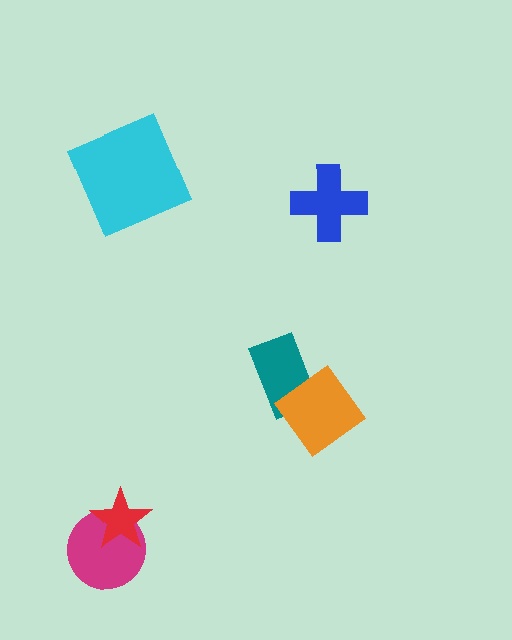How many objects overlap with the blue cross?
0 objects overlap with the blue cross.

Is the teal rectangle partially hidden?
Yes, it is partially covered by another shape.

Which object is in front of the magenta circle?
The red star is in front of the magenta circle.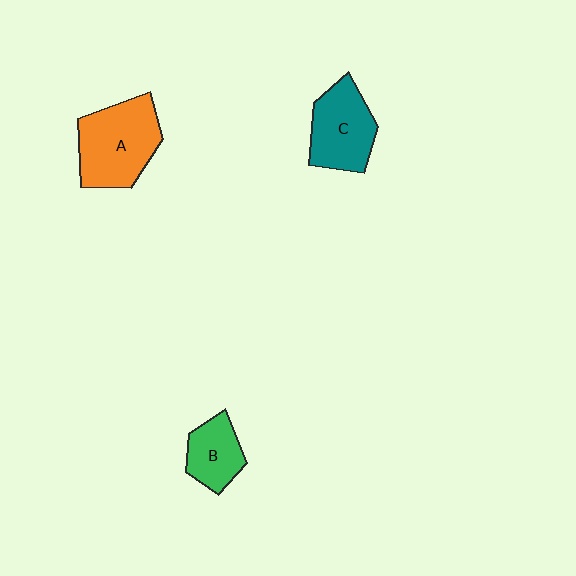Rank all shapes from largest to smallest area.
From largest to smallest: A (orange), C (teal), B (green).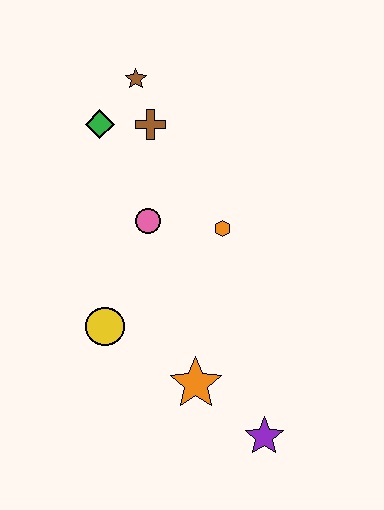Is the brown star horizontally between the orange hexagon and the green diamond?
Yes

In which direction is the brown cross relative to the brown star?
The brown cross is below the brown star.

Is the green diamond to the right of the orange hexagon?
No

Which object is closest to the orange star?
The purple star is closest to the orange star.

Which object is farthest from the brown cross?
The purple star is farthest from the brown cross.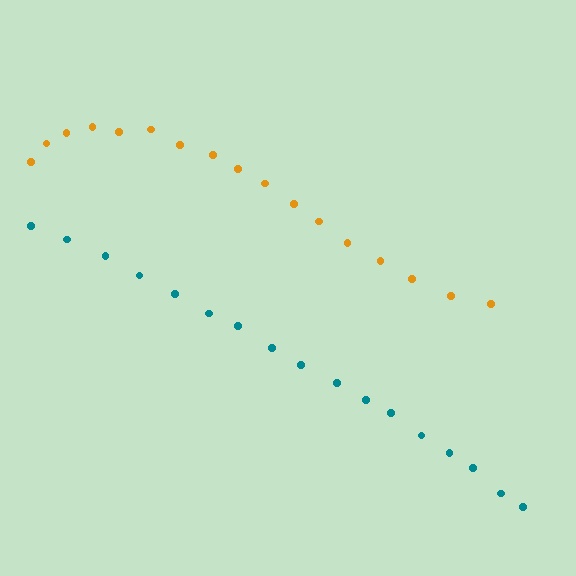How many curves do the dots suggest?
There are 2 distinct paths.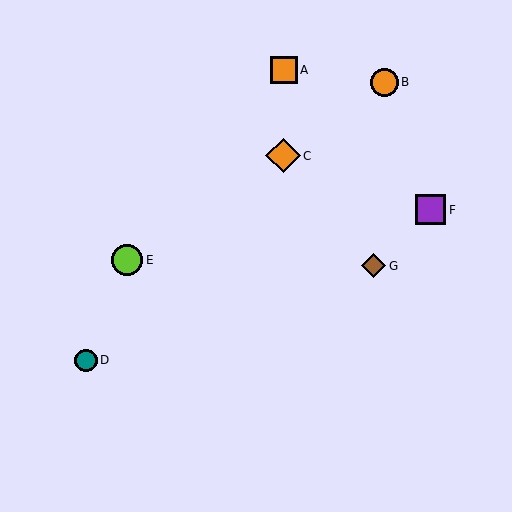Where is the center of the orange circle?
The center of the orange circle is at (384, 82).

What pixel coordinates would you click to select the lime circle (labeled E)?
Click at (127, 260) to select the lime circle E.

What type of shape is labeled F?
Shape F is a purple square.